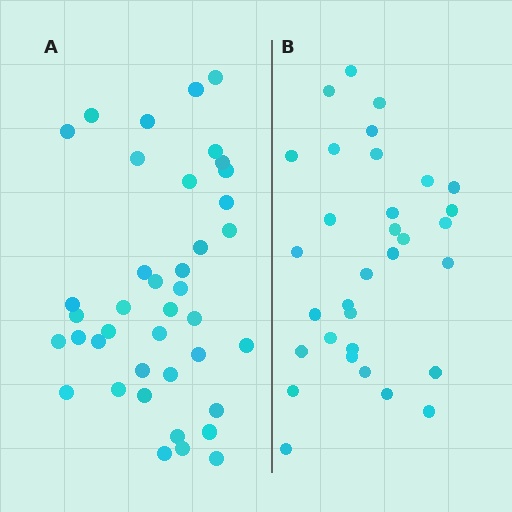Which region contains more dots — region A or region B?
Region A (the left region) has more dots.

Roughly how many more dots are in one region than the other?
Region A has roughly 8 or so more dots than region B.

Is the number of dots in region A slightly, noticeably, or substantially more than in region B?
Region A has noticeably more, but not dramatically so. The ratio is roughly 1.2 to 1.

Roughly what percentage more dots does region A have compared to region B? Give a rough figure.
About 25% more.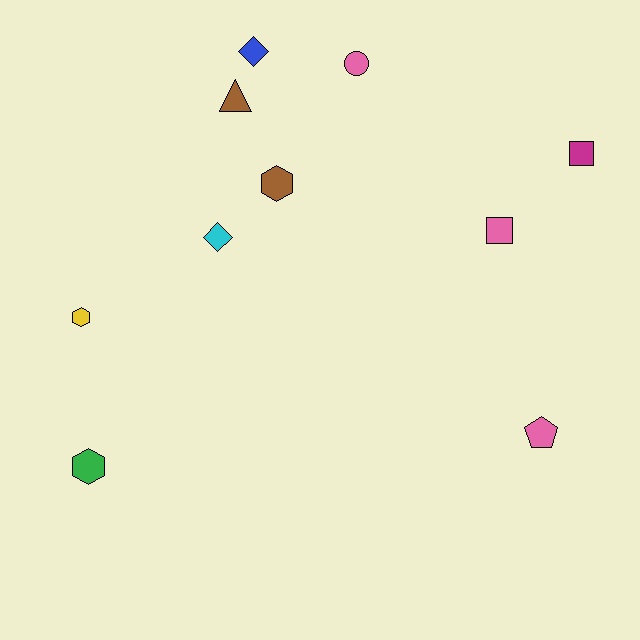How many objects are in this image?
There are 10 objects.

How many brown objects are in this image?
There are 2 brown objects.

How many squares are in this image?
There are 2 squares.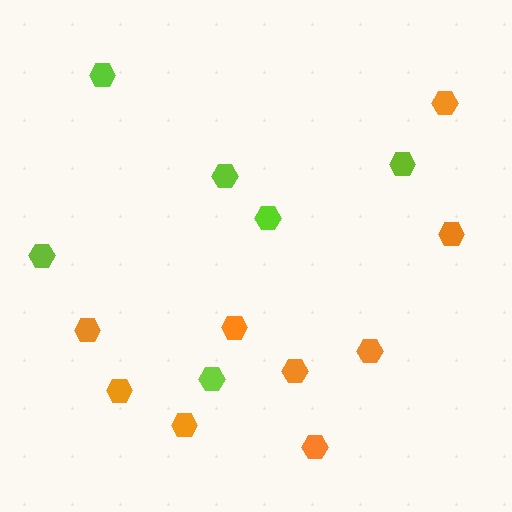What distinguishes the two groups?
There are 2 groups: one group of orange hexagons (9) and one group of lime hexagons (6).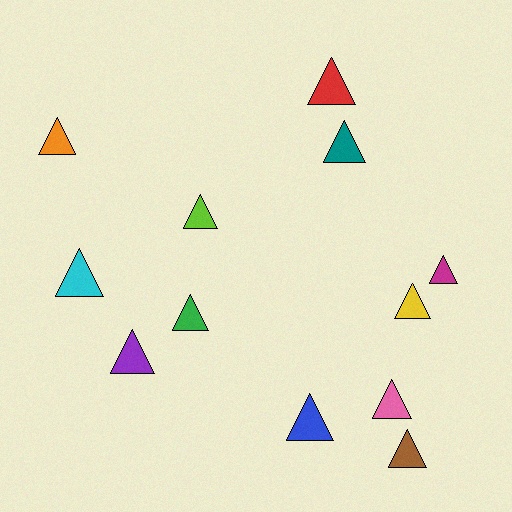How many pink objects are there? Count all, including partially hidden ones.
There is 1 pink object.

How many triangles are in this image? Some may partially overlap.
There are 12 triangles.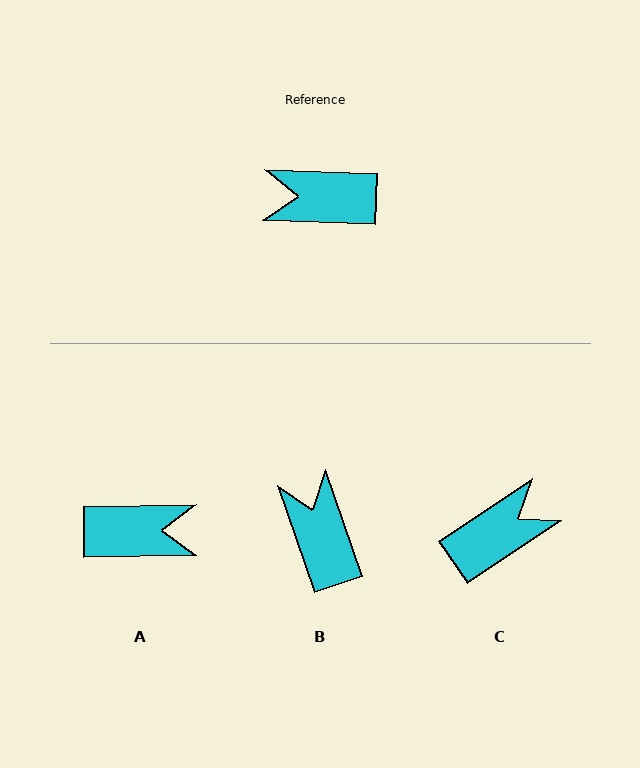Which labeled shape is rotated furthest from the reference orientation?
A, about 177 degrees away.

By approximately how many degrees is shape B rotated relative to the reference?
Approximately 69 degrees clockwise.